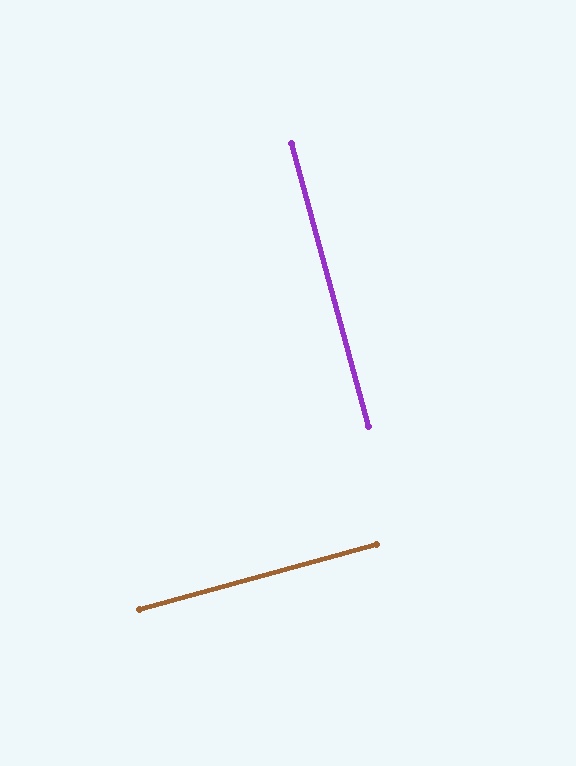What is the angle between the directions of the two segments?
Approximately 90 degrees.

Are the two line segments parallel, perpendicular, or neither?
Perpendicular — they meet at approximately 90°.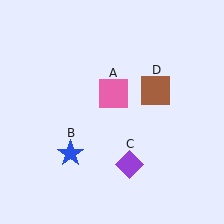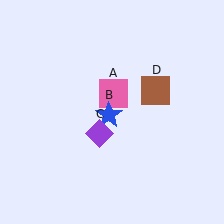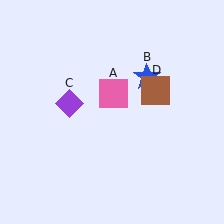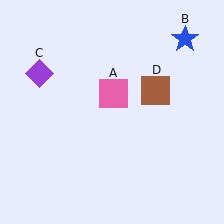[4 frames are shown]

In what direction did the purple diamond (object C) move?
The purple diamond (object C) moved up and to the left.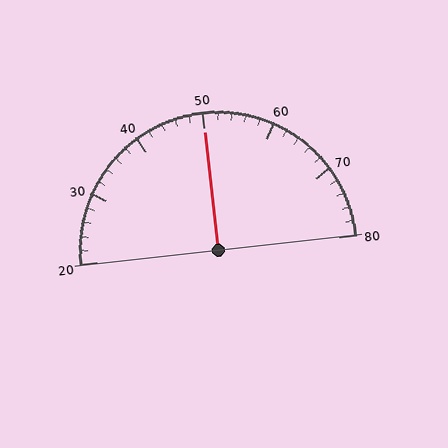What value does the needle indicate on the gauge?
The needle indicates approximately 50.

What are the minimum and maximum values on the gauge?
The gauge ranges from 20 to 80.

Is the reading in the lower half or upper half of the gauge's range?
The reading is in the upper half of the range (20 to 80).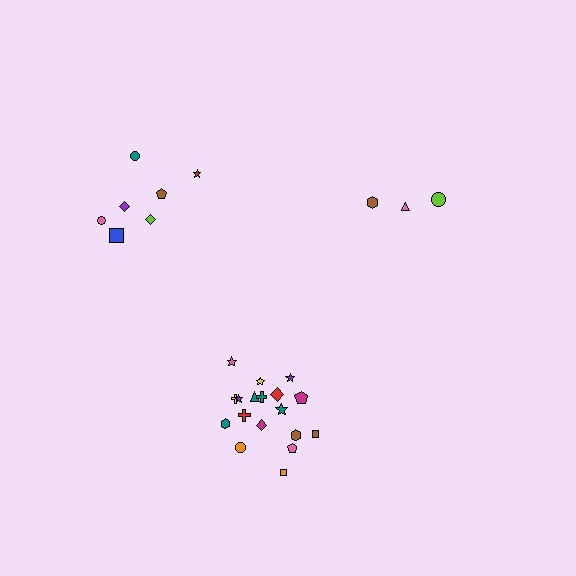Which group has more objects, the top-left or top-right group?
The top-left group.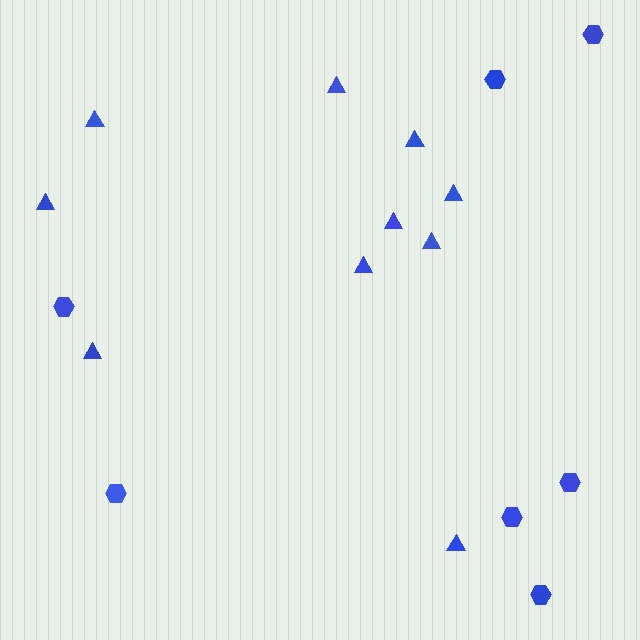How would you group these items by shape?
There are 2 groups: one group of hexagons (7) and one group of triangles (10).